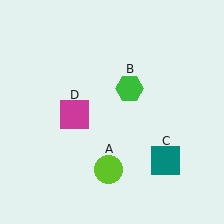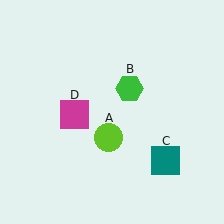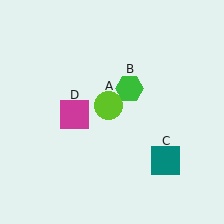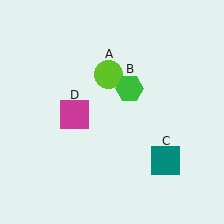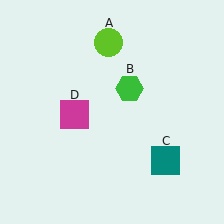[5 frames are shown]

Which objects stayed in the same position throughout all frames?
Green hexagon (object B) and teal square (object C) and magenta square (object D) remained stationary.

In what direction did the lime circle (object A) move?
The lime circle (object A) moved up.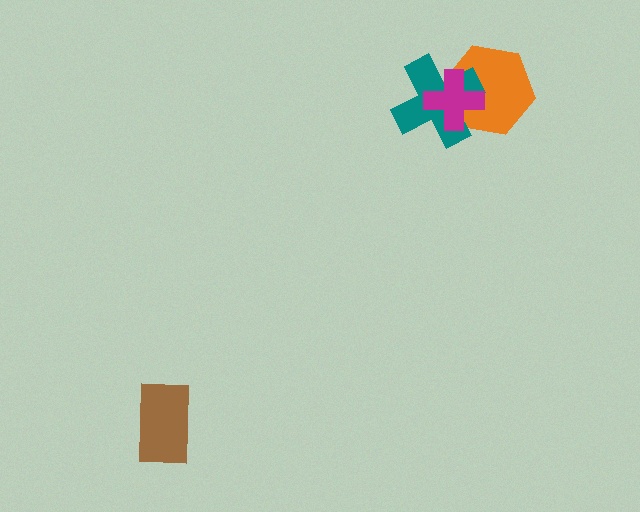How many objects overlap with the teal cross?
2 objects overlap with the teal cross.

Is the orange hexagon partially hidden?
Yes, it is partially covered by another shape.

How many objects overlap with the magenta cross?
2 objects overlap with the magenta cross.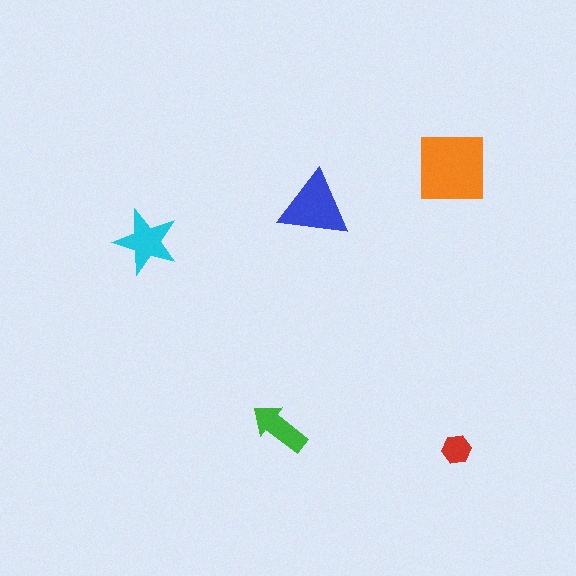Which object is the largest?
The orange square.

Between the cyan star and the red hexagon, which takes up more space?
The cyan star.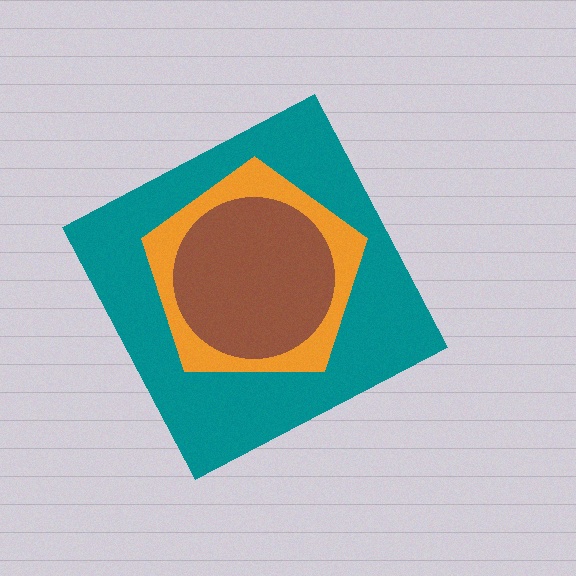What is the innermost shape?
The brown circle.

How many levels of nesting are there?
3.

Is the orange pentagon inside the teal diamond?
Yes.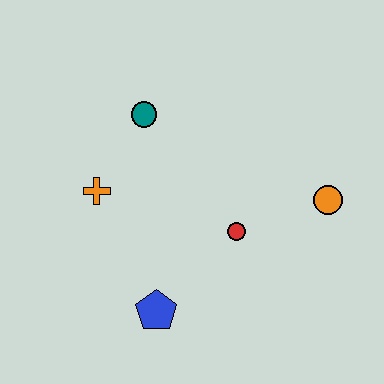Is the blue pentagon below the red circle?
Yes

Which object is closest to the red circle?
The orange circle is closest to the red circle.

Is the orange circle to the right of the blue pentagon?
Yes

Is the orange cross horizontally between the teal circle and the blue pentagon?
No